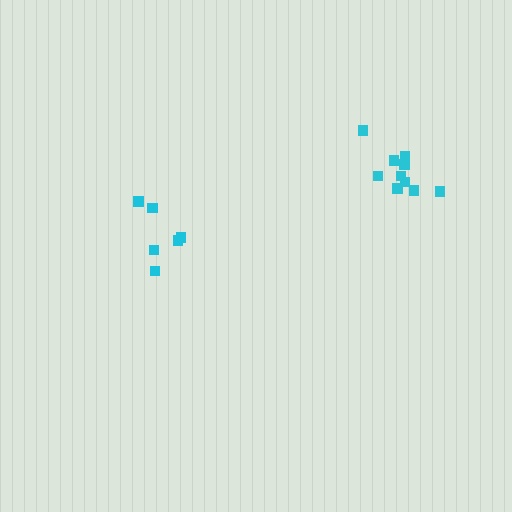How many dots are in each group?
Group 1: 6 dots, Group 2: 10 dots (16 total).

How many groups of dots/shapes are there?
There are 2 groups.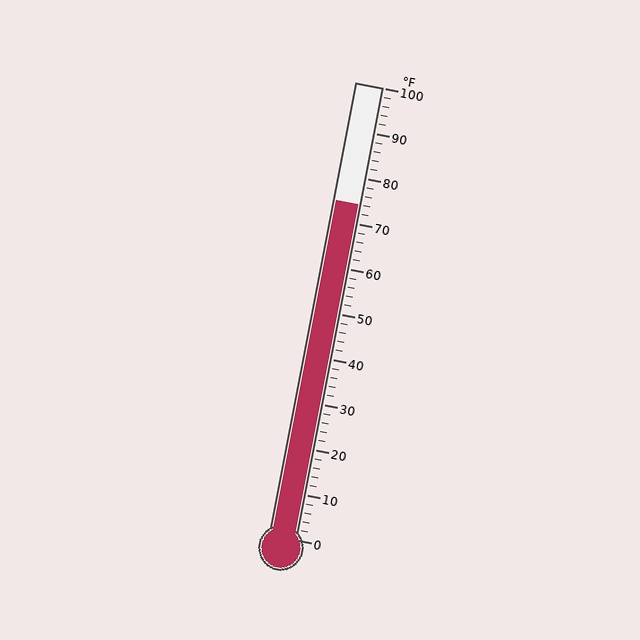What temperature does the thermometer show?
The thermometer shows approximately 74°F.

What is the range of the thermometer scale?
The thermometer scale ranges from 0°F to 100°F.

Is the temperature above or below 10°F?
The temperature is above 10°F.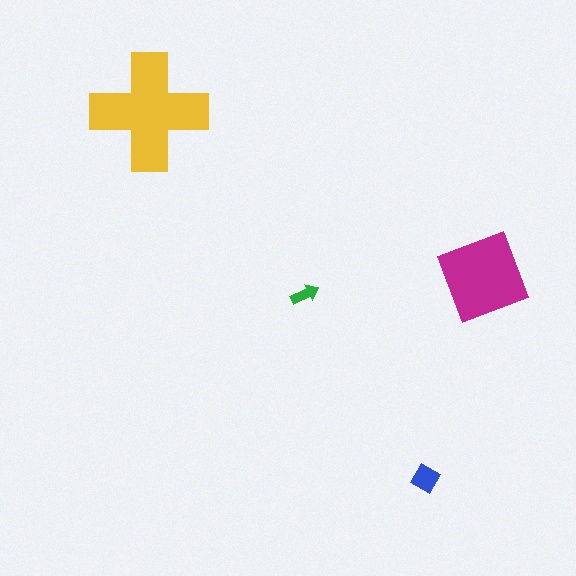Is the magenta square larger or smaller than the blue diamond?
Larger.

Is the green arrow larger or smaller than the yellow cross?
Smaller.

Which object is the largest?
The yellow cross.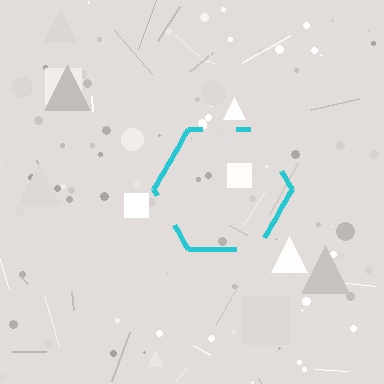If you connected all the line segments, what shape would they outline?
They would outline a hexagon.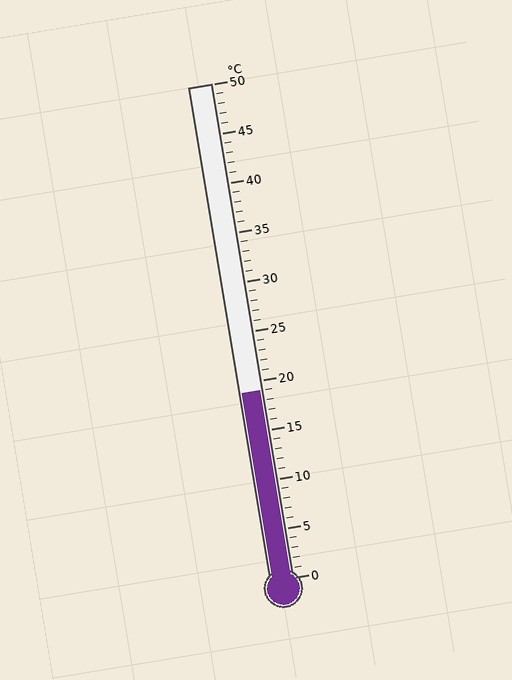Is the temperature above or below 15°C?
The temperature is above 15°C.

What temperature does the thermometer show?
The thermometer shows approximately 19°C.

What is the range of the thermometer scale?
The thermometer scale ranges from 0°C to 50°C.